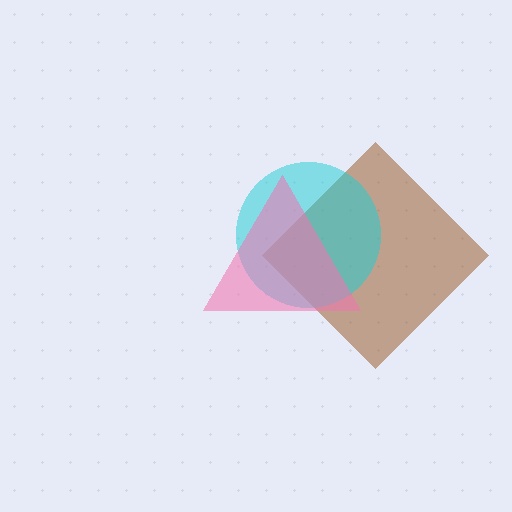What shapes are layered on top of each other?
The layered shapes are: a brown diamond, a cyan circle, a pink triangle.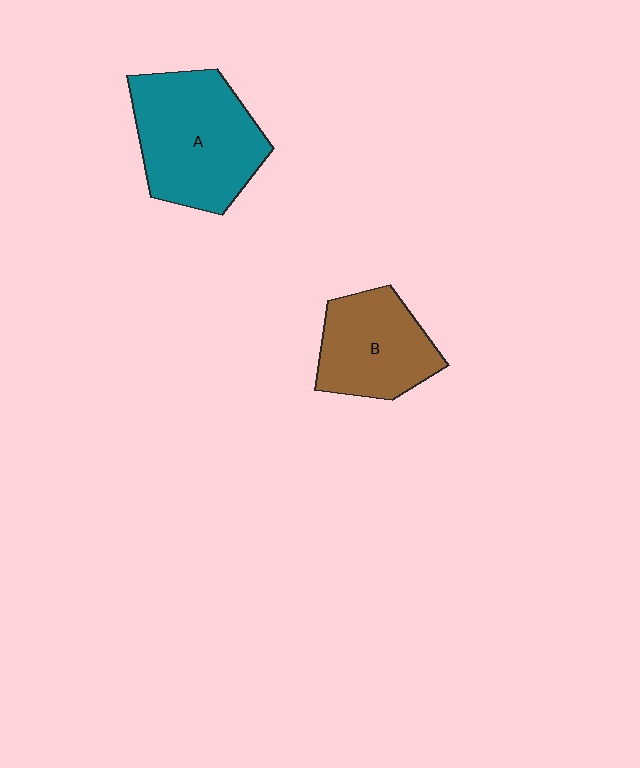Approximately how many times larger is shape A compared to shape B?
Approximately 1.4 times.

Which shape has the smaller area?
Shape B (brown).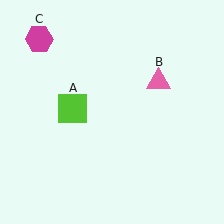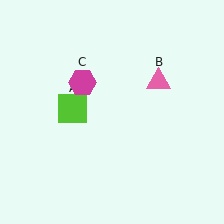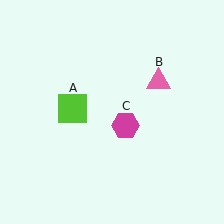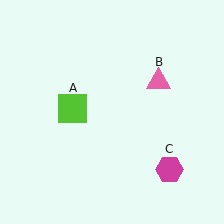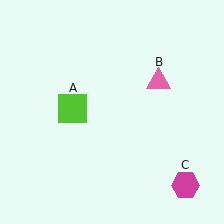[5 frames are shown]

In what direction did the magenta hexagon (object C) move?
The magenta hexagon (object C) moved down and to the right.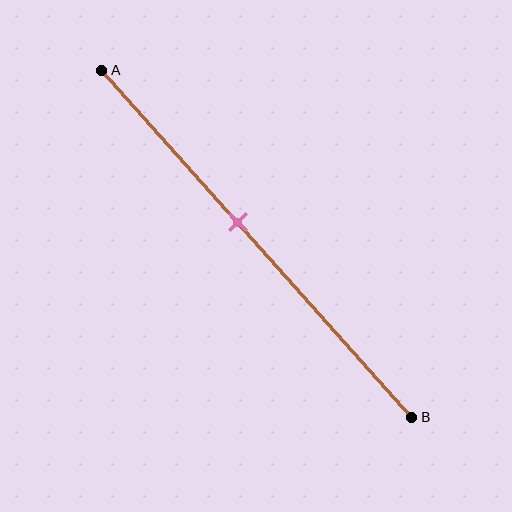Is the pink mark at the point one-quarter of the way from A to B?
No, the mark is at about 45% from A, not at the 25% one-quarter point.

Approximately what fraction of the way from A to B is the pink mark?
The pink mark is approximately 45% of the way from A to B.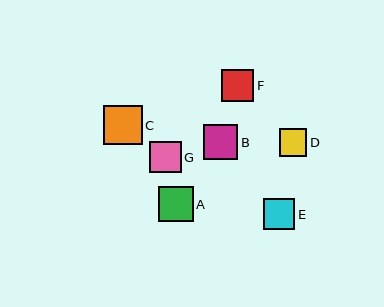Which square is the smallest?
Square D is the smallest with a size of approximately 28 pixels.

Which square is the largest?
Square C is the largest with a size of approximately 39 pixels.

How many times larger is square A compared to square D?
Square A is approximately 1.2 times the size of square D.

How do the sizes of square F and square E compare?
Square F and square E are approximately the same size.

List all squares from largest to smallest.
From largest to smallest: C, B, A, F, G, E, D.